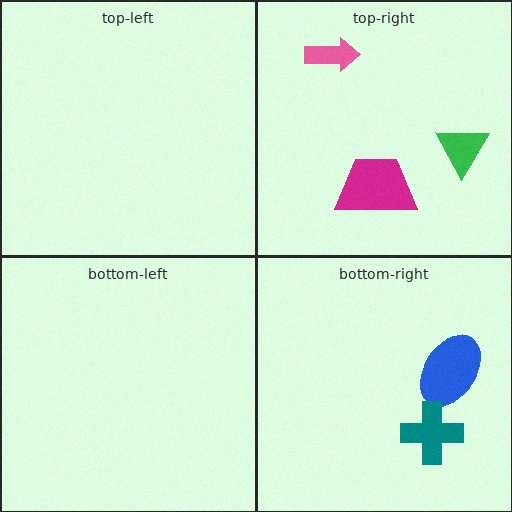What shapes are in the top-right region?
The green triangle, the pink arrow, the magenta trapezoid.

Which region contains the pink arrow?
The top-right region.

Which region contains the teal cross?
The bottom-right region.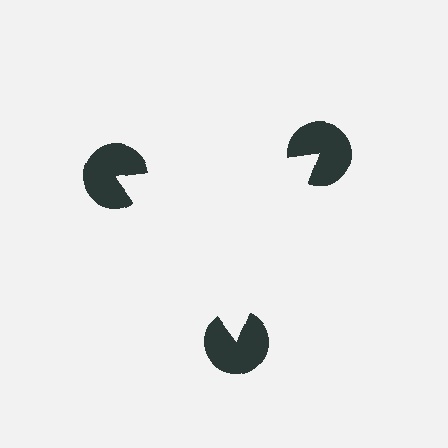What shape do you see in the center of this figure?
An illusory triangle — its edges are inferred from the aligned wedge cuts in the pac-man discs, not physically drawn.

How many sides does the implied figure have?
3 sides.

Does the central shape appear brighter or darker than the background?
It typically appears slightly brighter than the background, even though no actual brightness change is drawn.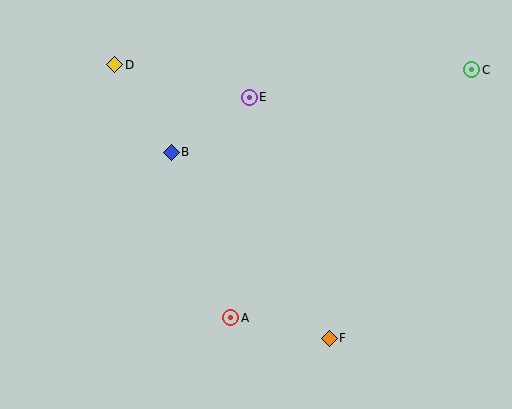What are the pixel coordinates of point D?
Point D is at (115, 65).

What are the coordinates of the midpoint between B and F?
The midpoint between B and F is at (250, 245).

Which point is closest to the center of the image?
Point B at (171, 152) is closest to the center.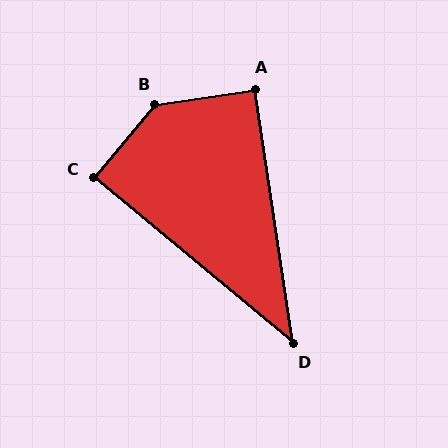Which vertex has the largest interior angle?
B, at approximately 138 degrees.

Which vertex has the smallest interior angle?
D, at approximately 42 degrees.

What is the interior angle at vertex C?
Approximately 90 degrees (approximately right).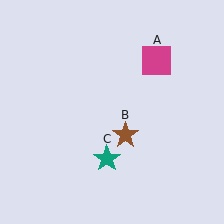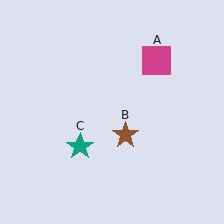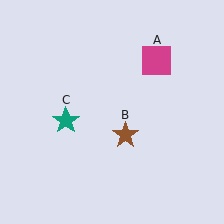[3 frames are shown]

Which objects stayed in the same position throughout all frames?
Magenta square (object A) and brown star (object B) remained stationary.